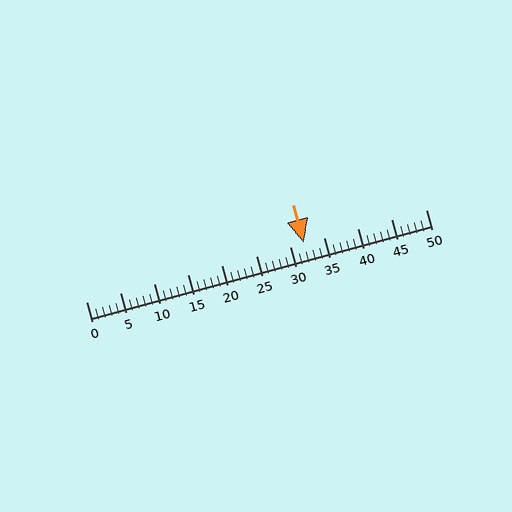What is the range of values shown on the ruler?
The ruler shows values from 0 to 50.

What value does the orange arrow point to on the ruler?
The orange arrow points to approximately 32.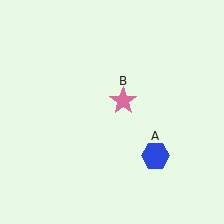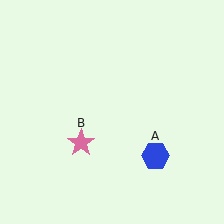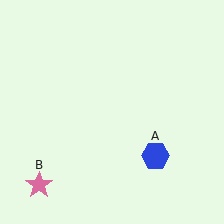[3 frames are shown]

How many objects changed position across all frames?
1 object changed position: pink star (object B).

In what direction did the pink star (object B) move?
The pink star (object B) moved down and to the left.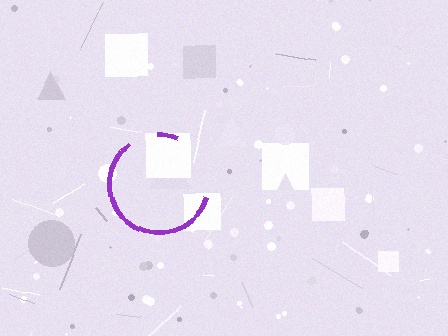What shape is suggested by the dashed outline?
The dashed outline suggests a circle.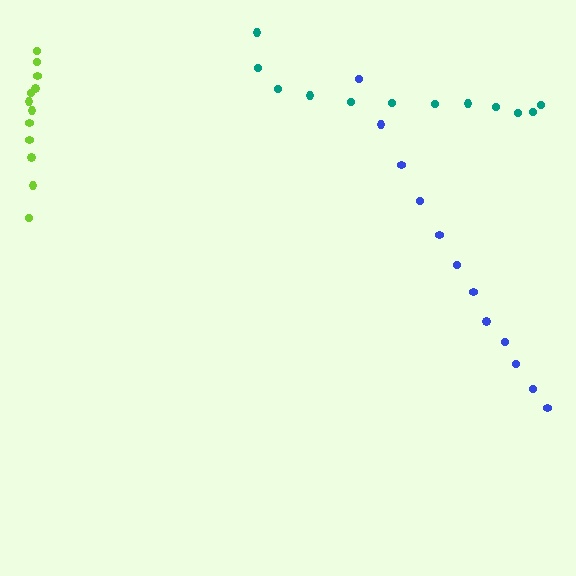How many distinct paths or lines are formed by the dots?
There are 3 distinct paths.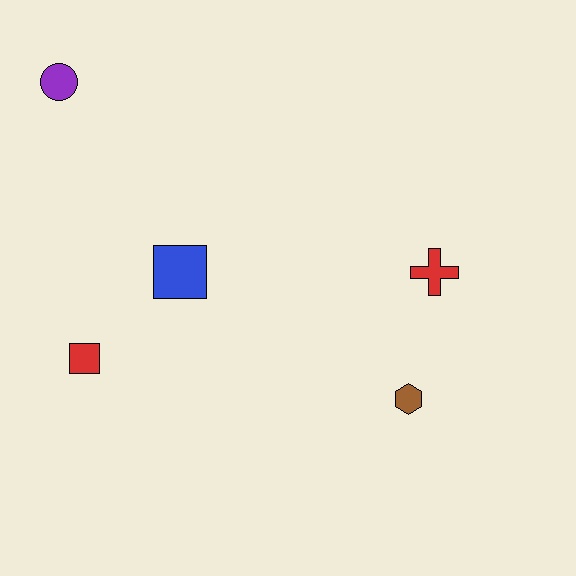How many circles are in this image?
There is 1 circle.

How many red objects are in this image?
There are 2 red objects.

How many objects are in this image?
There are 5 objects.